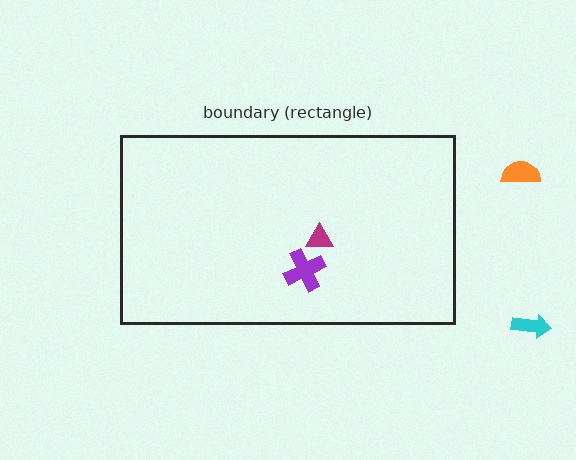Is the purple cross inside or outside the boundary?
Inside.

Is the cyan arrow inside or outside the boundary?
Outside.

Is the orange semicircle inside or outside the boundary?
Outside.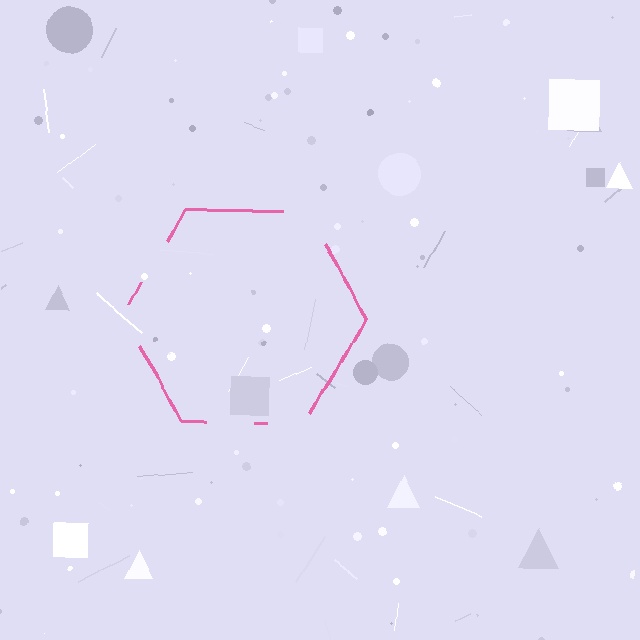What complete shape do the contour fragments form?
The contour fragments form a hexagon.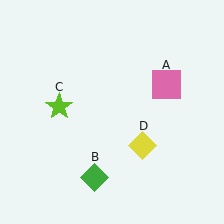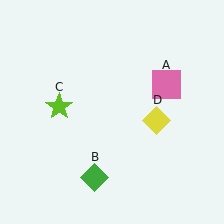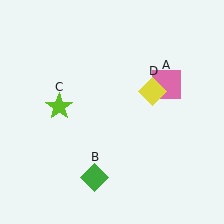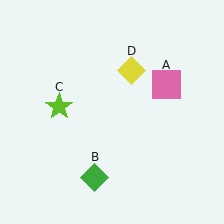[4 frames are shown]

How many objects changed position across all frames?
1 object changed position: yellow diamond (object D).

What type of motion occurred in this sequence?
The yellow diamond (object D) rotated counterclockwise around the center of the scene.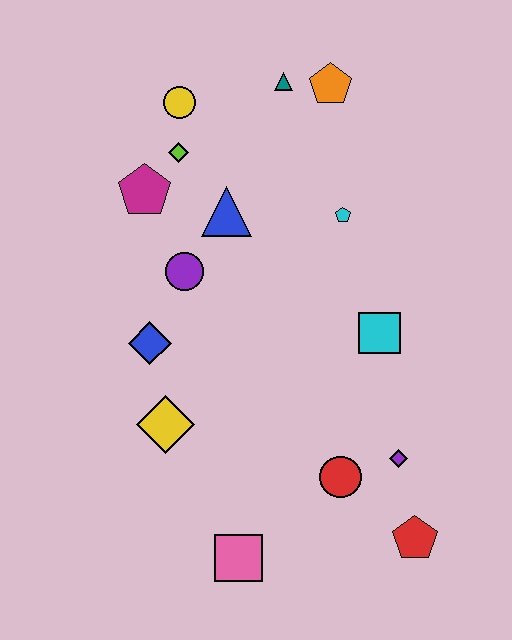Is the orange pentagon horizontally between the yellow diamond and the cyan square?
Yes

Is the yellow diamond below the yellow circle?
Yes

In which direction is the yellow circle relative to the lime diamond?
The yellow circle is above the lime diamond.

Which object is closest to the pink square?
The red circle is closest to the pink square.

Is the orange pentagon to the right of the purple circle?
Yes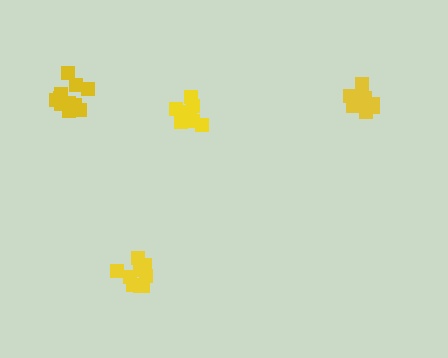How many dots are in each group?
Group 1: 9 dots, Group 2: 9 dots, Group 3: 8 dots, Group 4: 13 dots (39 total).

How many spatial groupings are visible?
There are 4 spatial groupings.